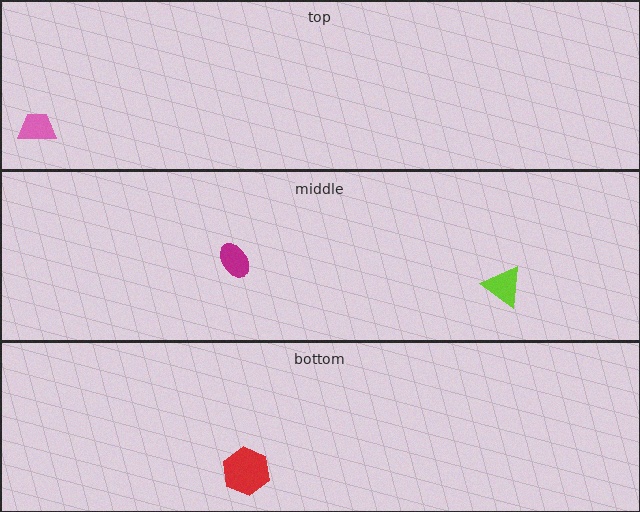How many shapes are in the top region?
1.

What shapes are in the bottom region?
The red hexagon.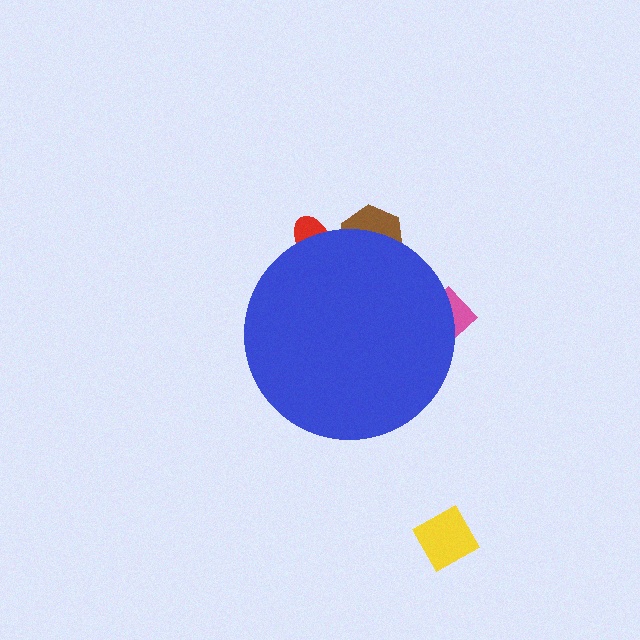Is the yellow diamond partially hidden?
No, the yellow diamond is fully visible.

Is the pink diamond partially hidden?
Yes, the pink diamond is partially hidden behind the blue circle.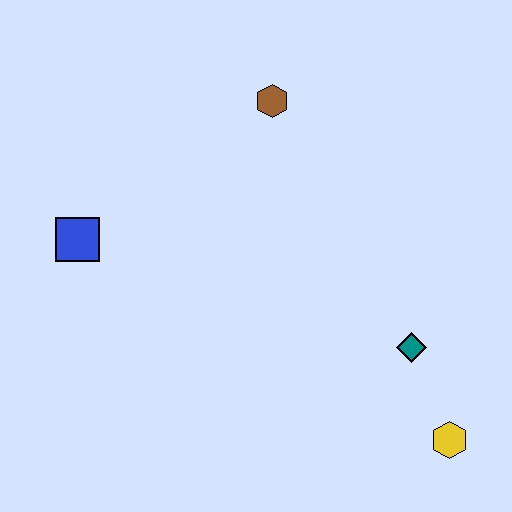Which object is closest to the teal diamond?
The yellow hexagon is closest to the teal diamond.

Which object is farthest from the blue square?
The yellow hexagon is farthest from the blue square.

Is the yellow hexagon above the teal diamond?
No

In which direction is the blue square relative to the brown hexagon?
The blue square is to the left of the brown hexagon.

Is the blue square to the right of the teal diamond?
No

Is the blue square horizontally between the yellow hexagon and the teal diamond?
No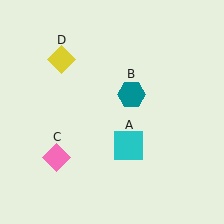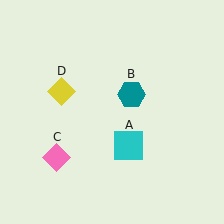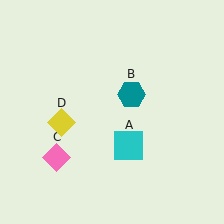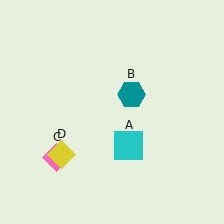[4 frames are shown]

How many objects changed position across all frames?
1 object changed position: yellow diamond (object D).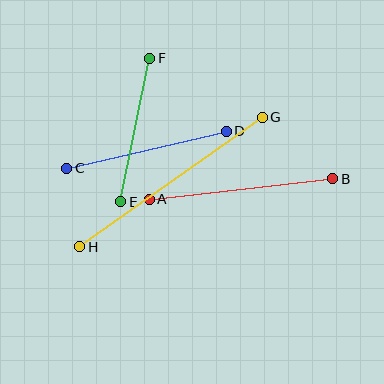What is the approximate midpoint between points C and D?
The midpoint is at approximately (147, 150) pixels.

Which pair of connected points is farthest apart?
Points G and H are farthest apart.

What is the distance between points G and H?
The distance is approximately 224 pixels.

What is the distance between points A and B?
The distance is approximately 185 pixels.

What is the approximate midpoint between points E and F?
The midpoint is at approximately (135, 130) pixels.